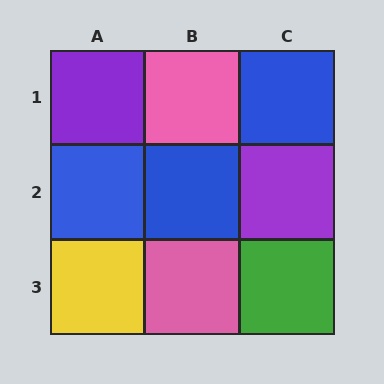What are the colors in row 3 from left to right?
Yellow, pink, green.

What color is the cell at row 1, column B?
Pink.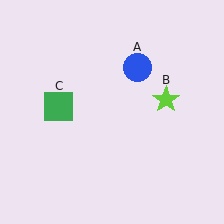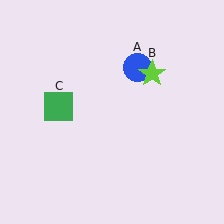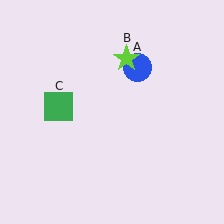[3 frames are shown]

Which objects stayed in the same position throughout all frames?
Blue circle (object A) and green square (object C) remained stationary.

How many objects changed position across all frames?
1 object changed position: lime star (object B).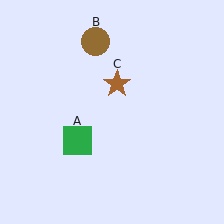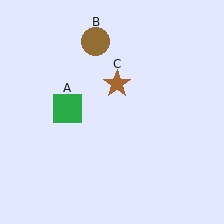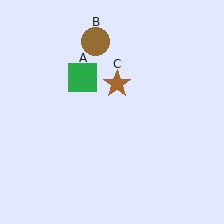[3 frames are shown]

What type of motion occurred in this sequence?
The green square (object A) rotated clockwise around the center of the scene.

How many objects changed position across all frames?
1 object changed position: green square (object A).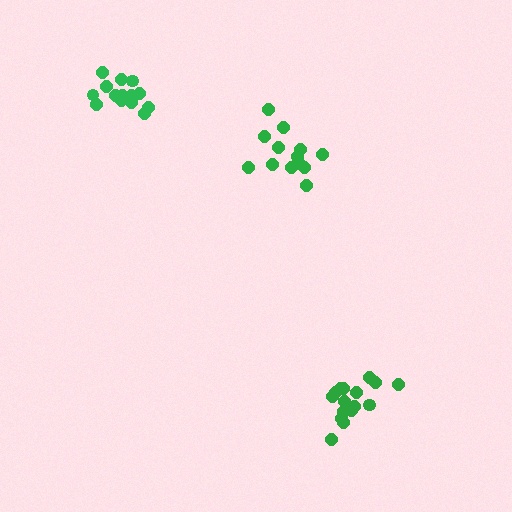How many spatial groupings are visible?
There are 3 spatial groupings.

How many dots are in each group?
Group 1: 14 dots, Group 2: 16 dots, Group 3: 13 dots (43 total).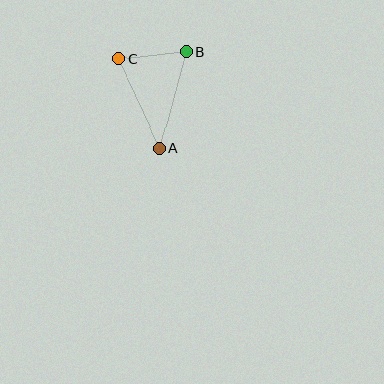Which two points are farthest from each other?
Points A and B are farthest from each other.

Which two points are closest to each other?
Points B and C are closest to each other.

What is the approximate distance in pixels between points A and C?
The distance between A and C is approximately 98 pixels.